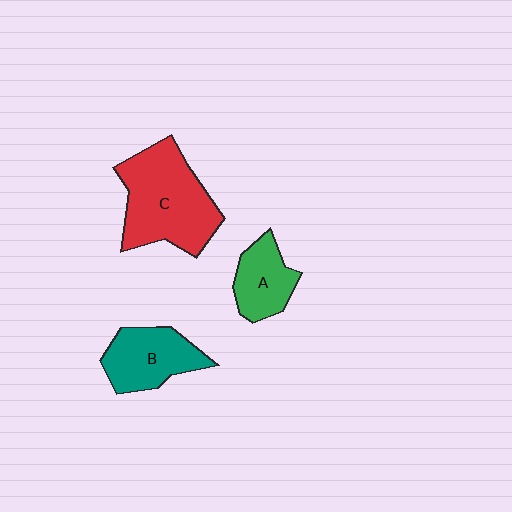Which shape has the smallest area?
Shape A (green).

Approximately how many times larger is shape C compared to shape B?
Approximately 1.6 times.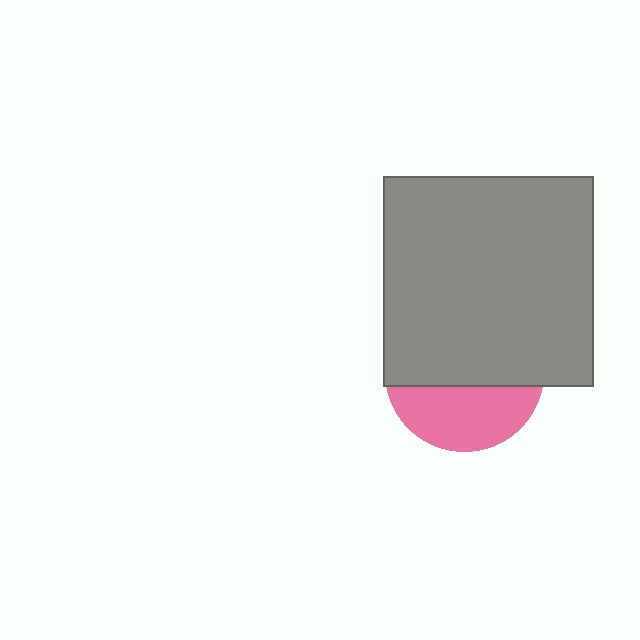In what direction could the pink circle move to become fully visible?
The pink circle could move down. That would shift it out from behind the gray square entirely.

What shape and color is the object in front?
The object in front is a gray square.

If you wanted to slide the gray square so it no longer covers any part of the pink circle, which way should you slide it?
Slide it up — that is the most direct way to separate the two shapes.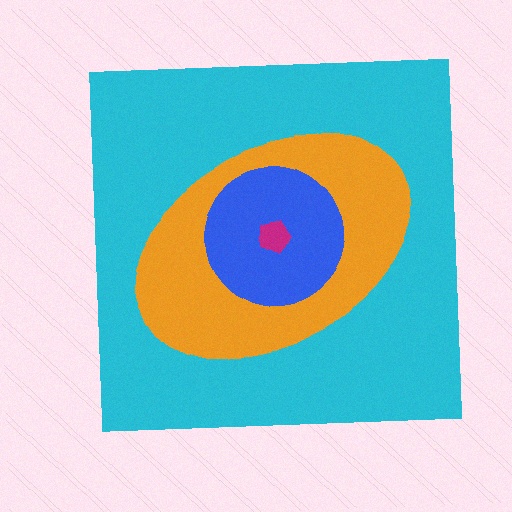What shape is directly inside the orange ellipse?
The blue circle.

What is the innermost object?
The magenta pentagon.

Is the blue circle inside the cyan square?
Yes.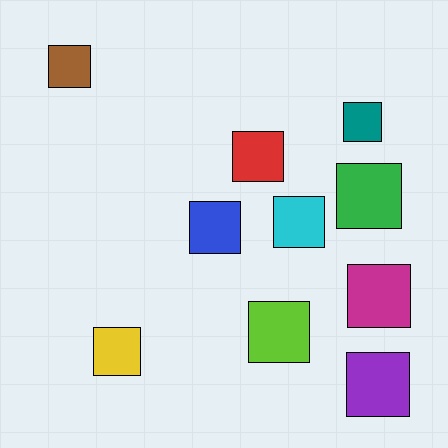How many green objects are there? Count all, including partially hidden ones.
There is 1 green object.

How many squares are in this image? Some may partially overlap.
There are 10 squares.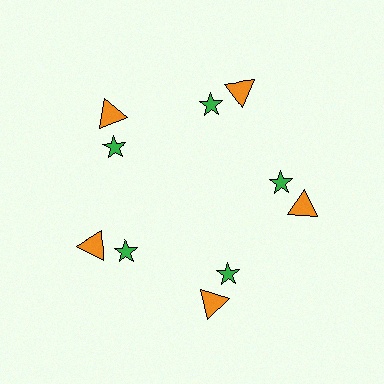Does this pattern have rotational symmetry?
Yes, this pattern has 5-fold rotational symmetry. It looks the same after rotating 72 degrees around the center.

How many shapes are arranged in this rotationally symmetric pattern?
There are 10 shapes, arranged in 5 groups of 2.